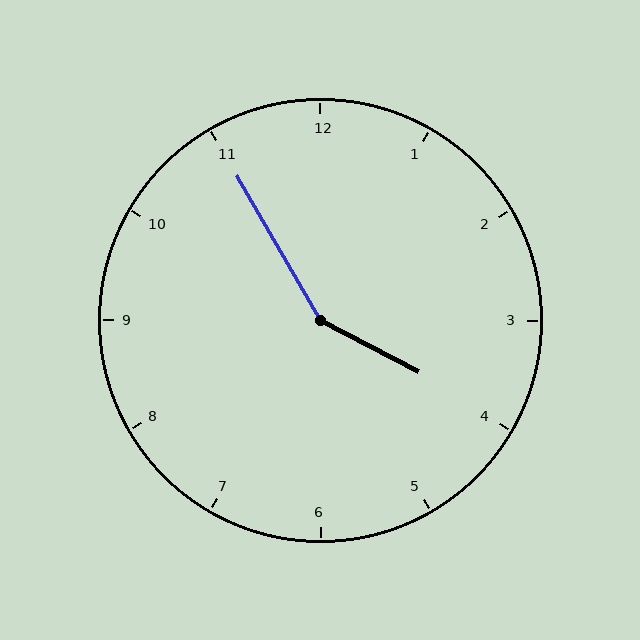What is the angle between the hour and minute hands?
Approximately 148 degrees.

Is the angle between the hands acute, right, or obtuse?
It is obtuse.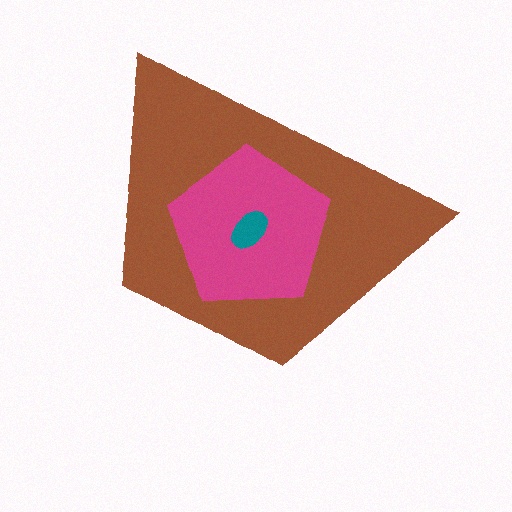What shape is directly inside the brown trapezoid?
The magenta pentagon.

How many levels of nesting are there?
3.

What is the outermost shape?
The brown trapezoid.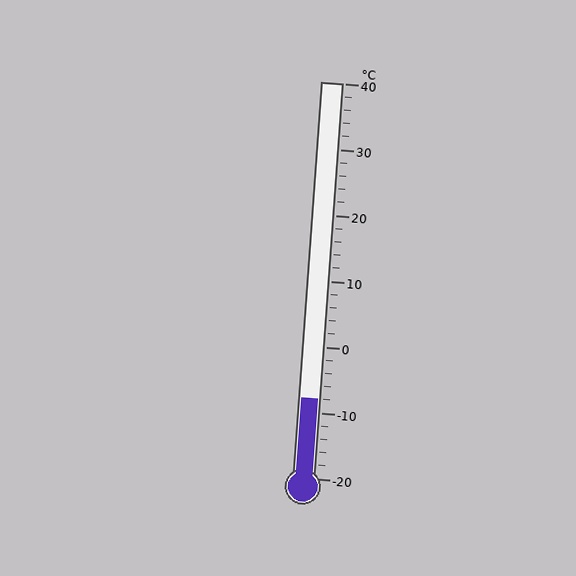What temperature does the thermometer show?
The thermometer shows approximately -8°C.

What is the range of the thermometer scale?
The thermometer scale ranges from -20°C to 40°C.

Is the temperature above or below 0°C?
The temperature is below 0°C.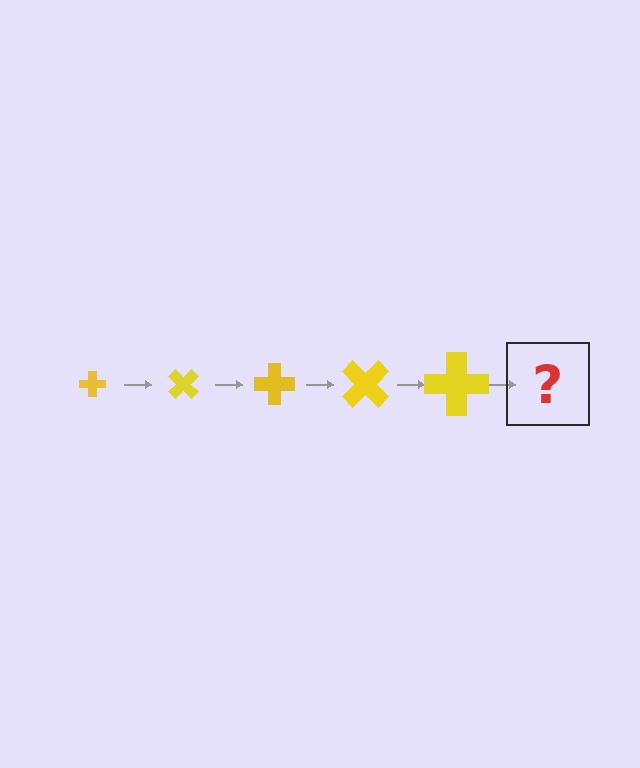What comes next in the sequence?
The next element should be a cross, larger than the previous one and rotated 225 degrees from the start.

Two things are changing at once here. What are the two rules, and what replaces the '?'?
The two rules are that the cross grows larger each step and it rotates 45 degrees each step. The '?' should be a cross, larger than the previous one and rotated 225 degrees from the start.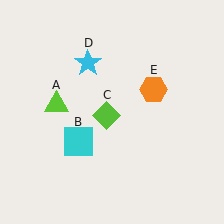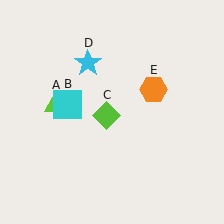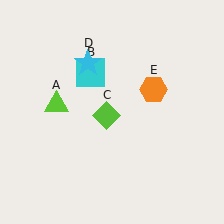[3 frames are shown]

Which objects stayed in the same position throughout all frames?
Lime triangle (object A) and lime diamond (object C) and cyan star (object D) and orange hexagon (object E) remained stationary.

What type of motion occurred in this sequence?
The cyan square (object B) rotated clockwise around the center of the scene.